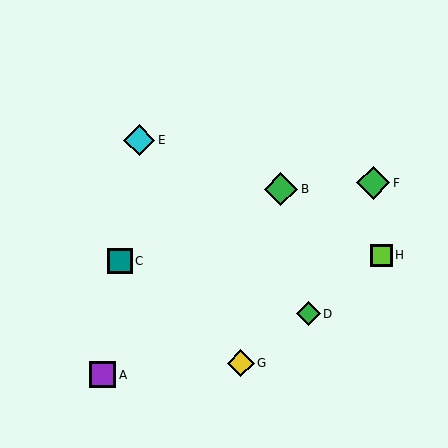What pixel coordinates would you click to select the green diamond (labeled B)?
Click at (281, 189) to select the green diamond B.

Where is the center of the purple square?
The center of the purple square is at (103, 375).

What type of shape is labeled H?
Shape H is a lime square.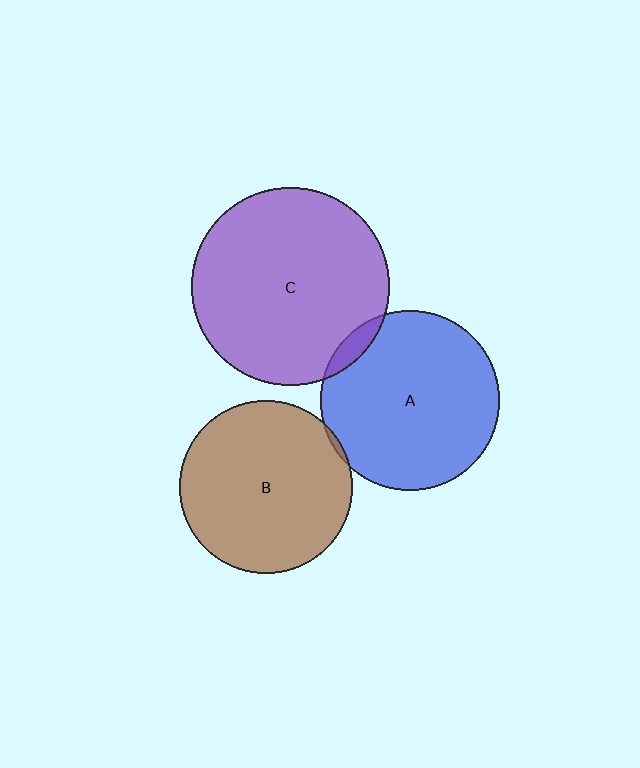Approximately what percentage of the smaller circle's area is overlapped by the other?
Approximately 5%.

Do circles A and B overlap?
Yes.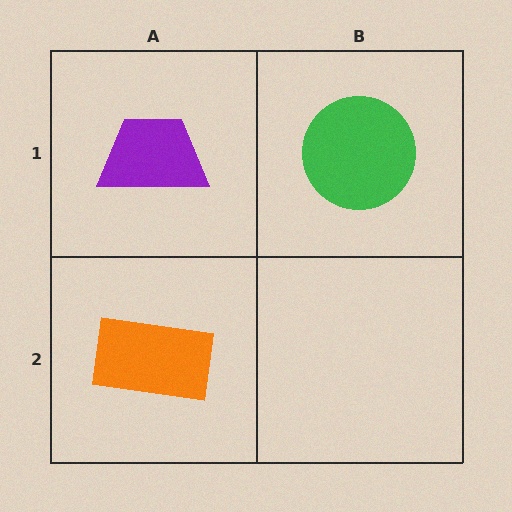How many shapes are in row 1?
2 shapes.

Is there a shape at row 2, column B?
No, that cell is empty.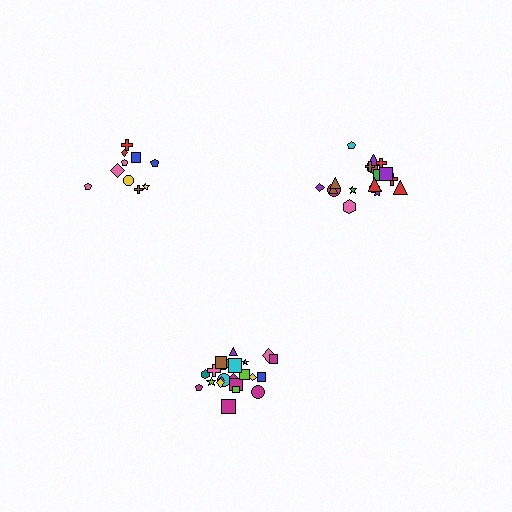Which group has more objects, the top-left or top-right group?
The top-right group.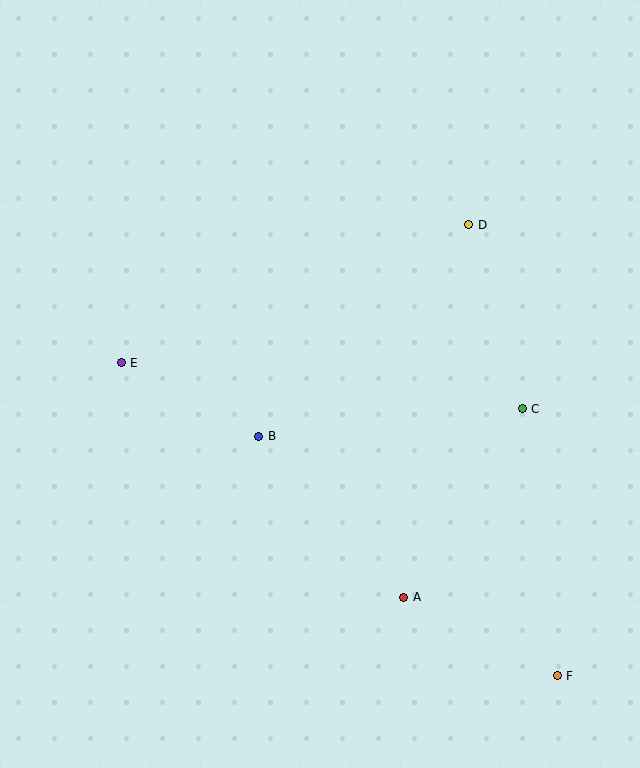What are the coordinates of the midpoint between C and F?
The midpoint between C and F is at (540, 542).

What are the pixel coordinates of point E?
Point E is at (121, 363).